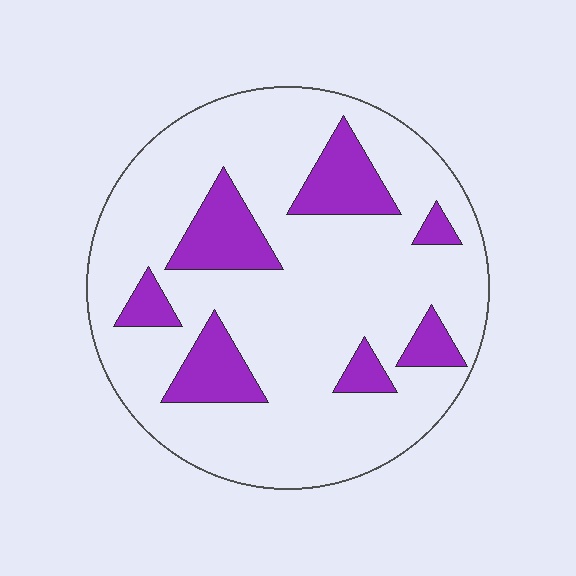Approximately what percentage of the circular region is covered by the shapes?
Approximately 20%.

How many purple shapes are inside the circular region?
7.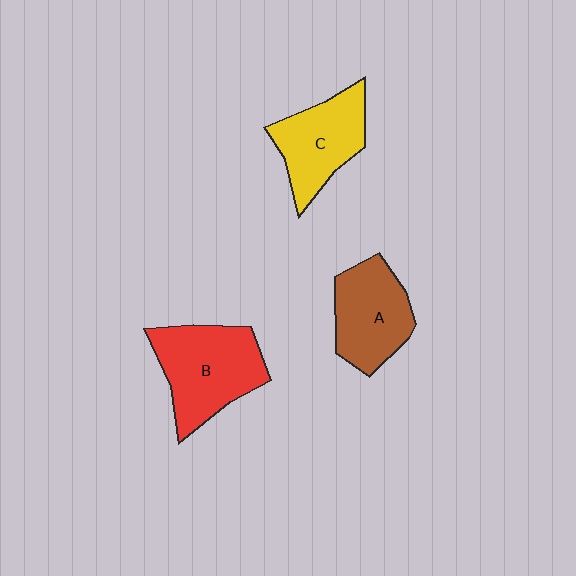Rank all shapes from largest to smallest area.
From largest to smallest: B (red), C (yellow), A (brown).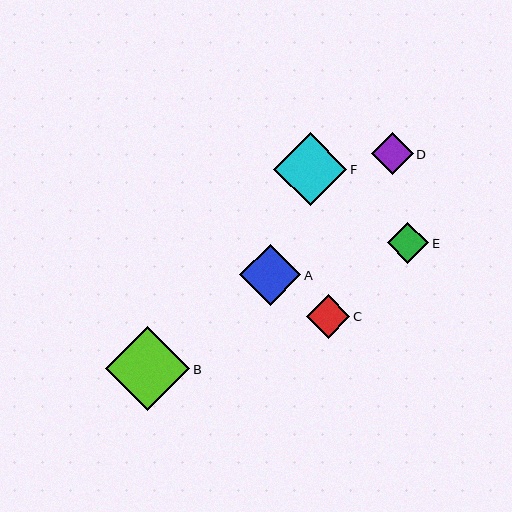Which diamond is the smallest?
Diamond E is the smallest with a size of approximately 41 pixels.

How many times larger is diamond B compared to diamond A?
Diamond B is approximately 1.4 times the size of diamond A.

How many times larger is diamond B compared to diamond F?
Diamond B is approximately 1.2 times the size of diamond F.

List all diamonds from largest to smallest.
From largest to smallest: B, F, A, C, D, E.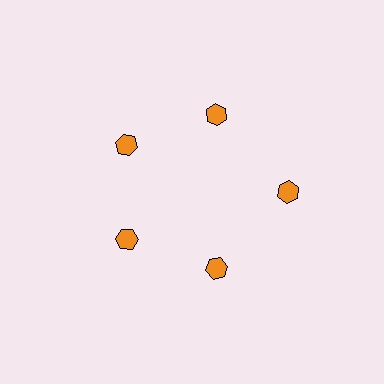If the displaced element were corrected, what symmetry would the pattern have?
It would have 5-fold rotational symmetry — the pattern would map onto itself every 72 degrees.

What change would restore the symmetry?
The symmetry would be restored by moving it inward, back onto the ring so that all 5 hexagons sit at equal angles and equal distance from the center.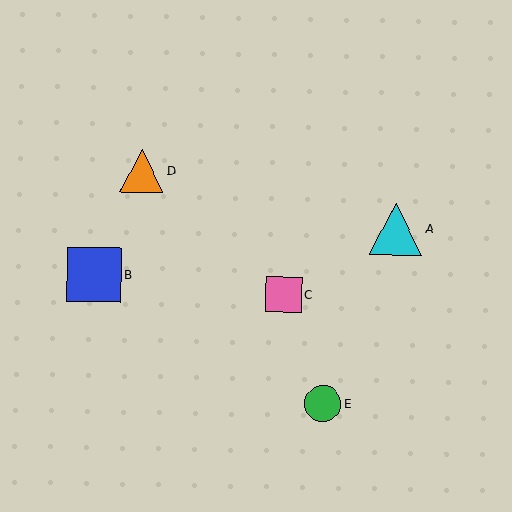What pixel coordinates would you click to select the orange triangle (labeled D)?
Click at (142, 171) to select the orange triangle D.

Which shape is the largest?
The blue square (labeled B) is the largest.